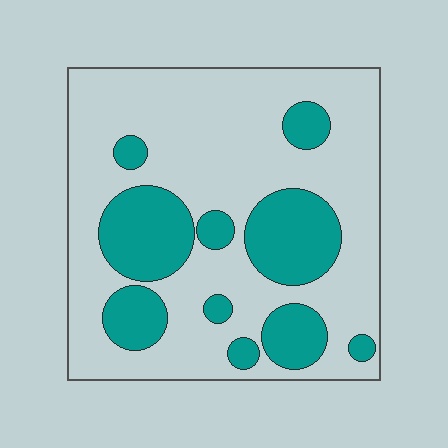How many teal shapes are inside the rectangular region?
10.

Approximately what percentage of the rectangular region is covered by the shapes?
Approximately 30%.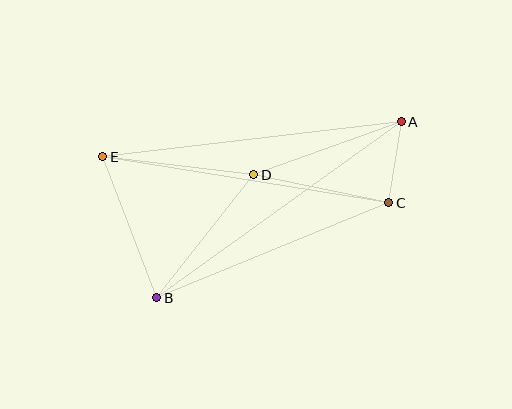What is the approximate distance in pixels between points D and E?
The distance between D and E is approximately 152 pixels.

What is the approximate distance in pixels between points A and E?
The distance between A and E is approximately 301 pixels.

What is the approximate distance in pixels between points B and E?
The distance between B and E is approximately 151 pixels.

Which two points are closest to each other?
Points A and C are closest to each other.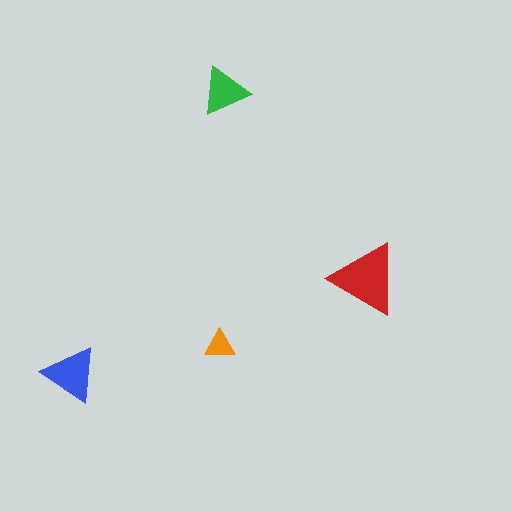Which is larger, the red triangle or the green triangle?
The red one.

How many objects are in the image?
There are 4 objects in the image.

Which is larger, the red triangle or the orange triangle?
The red one.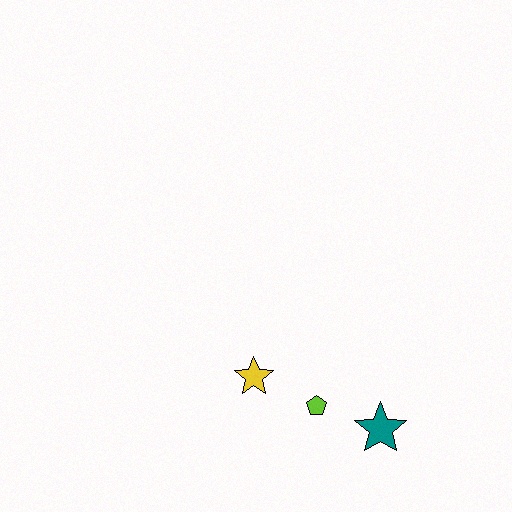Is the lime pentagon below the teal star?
No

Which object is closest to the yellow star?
The lime pentagon is closest to the yellow star.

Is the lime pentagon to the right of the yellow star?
Yes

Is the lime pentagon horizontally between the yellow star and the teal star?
Yes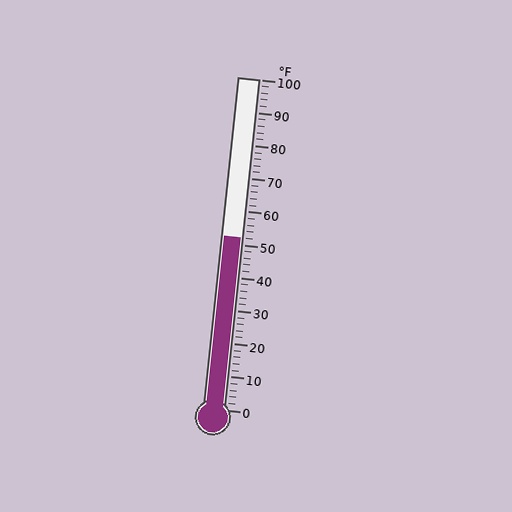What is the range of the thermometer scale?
The thermometer scale ranges from 0°F to 100°F.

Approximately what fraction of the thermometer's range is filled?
The thermometer is filled to approximately 50% of its range.